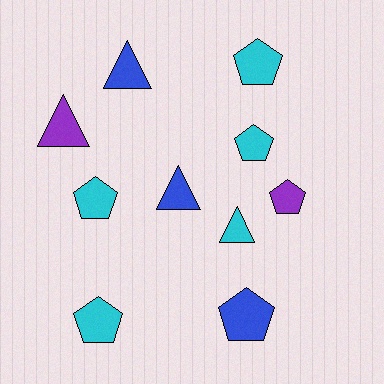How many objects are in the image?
There are 10 objects.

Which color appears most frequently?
Cyan, with 5 objects.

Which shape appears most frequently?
Pentagon, with 6 objects.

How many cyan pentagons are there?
There are 4 cyan pentagons.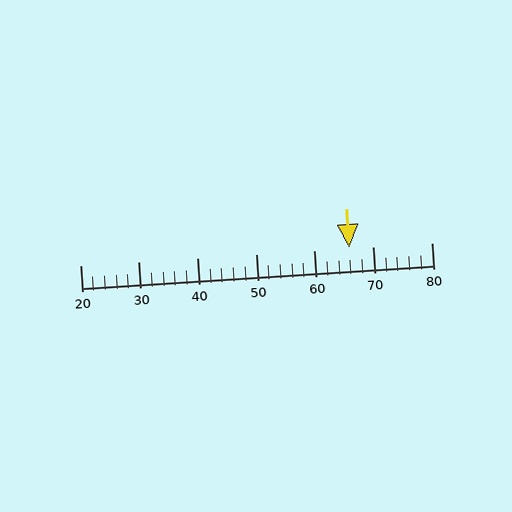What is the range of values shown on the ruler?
The ruler shows values from 20 to 80.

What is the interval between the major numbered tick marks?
The major tick marks are spaced 10 units apart.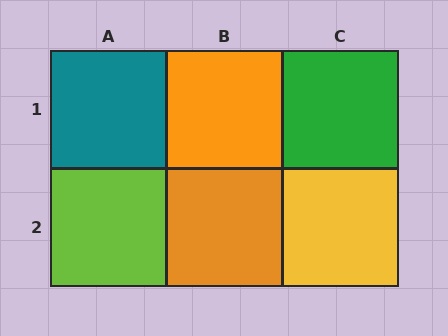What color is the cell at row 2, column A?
Lime.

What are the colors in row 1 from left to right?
Teal, orange, green.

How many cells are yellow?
1 cell is yellow.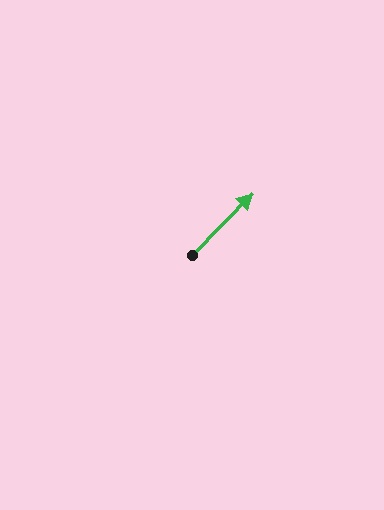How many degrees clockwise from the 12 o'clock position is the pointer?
Approximately 44 degrees.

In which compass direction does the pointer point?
Northeast.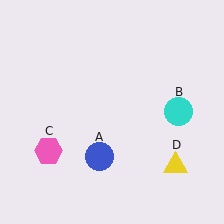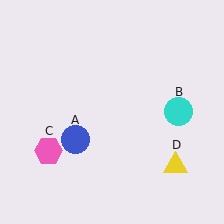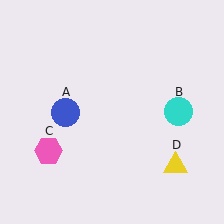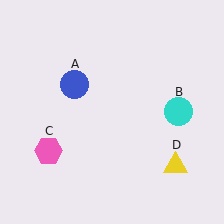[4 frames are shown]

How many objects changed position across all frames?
1 object changed position: blue circle (object A).